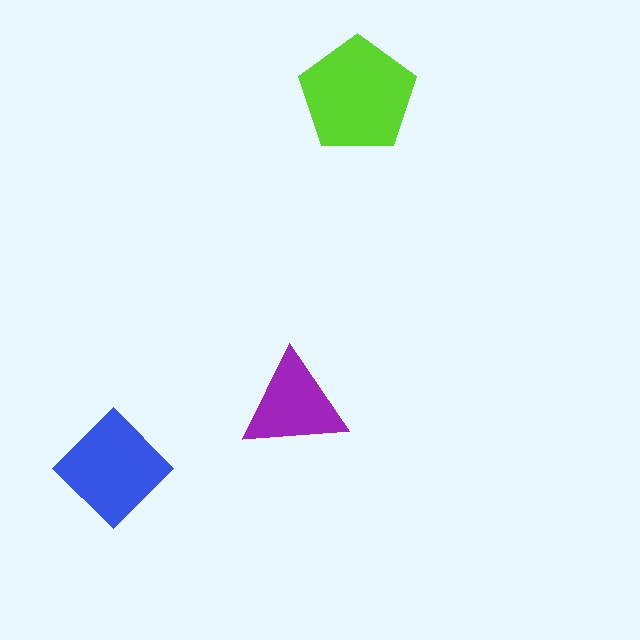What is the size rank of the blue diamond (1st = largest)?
2nd.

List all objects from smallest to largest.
The purple triangle, the blue diamond, the lime pentagon.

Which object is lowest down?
The blue diamond is bottommost.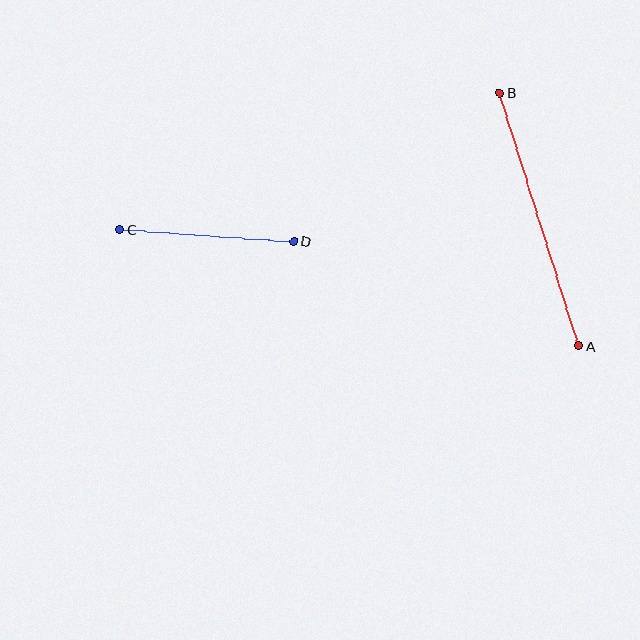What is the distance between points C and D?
The distance is approximately 174 pixels.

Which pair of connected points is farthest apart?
Points A and B are farthest apart.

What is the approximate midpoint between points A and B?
The midpoint is at approximately (540, 219) pixels.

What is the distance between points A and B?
The distance is approximately 265 pixels.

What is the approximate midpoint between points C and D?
The midpoint is at approximately (207, 236) pixels.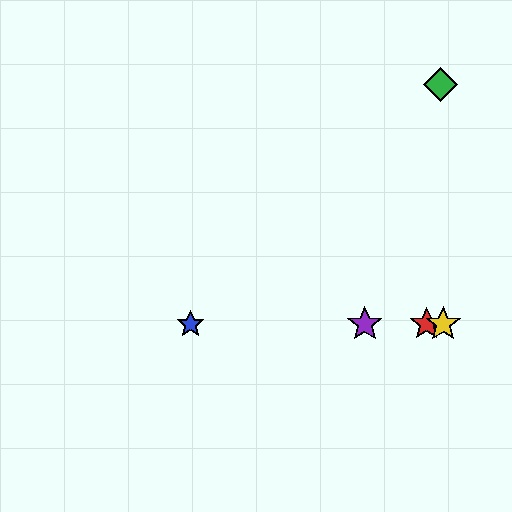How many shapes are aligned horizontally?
4 shapes (the red star, the blue star, the yellow star, the purple star) are aligned horizontally.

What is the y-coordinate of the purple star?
The purple star is at y≈324.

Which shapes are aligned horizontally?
The red star, the blue star, the yellow star, the purple star are aligned horizontally.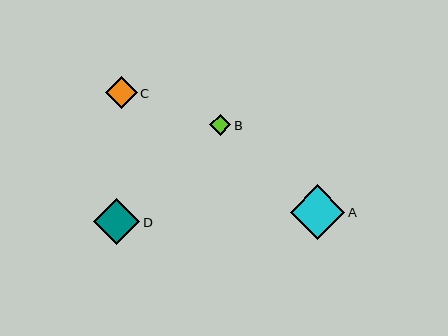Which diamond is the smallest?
Diamond B is the smallest with a size of approximately 21 pixels.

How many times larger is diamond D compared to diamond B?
Diamond D is approximately 2.2 times the size of diamond B.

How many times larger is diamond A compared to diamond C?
Diamond A is approximately 1.7 times the size of diamond C.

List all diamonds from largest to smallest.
From largest to smallest: A, D, C, B.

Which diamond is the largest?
Diamond A is the largest with a size of approximately 55 pixels.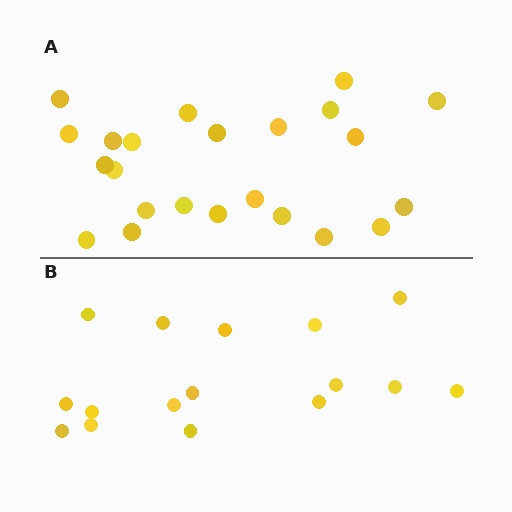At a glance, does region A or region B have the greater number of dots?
Region A (the top region) has more dots.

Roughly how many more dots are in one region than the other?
Region A has roughly 8 or so more dots than region B.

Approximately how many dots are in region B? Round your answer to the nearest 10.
About 20 dots. (The exact count is 16, which rounds to 20.)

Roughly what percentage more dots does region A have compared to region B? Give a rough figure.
About 45% more.